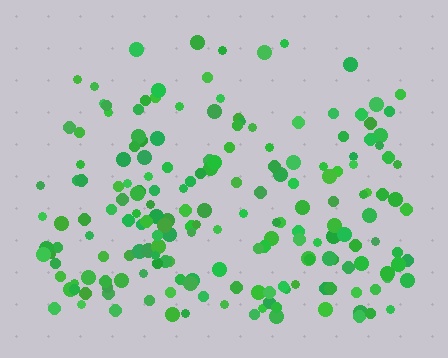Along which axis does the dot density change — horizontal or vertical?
Vertical.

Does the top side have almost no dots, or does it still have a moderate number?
Still a moderate number, just noticeably fewer than the bottom.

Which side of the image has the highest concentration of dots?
The bottom.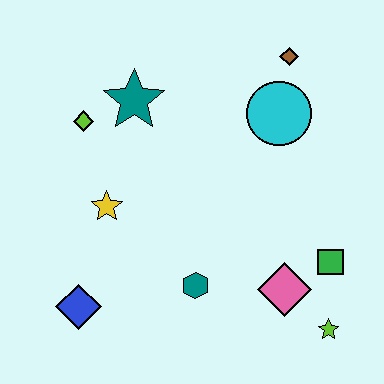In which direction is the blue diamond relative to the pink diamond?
The blue diamond is to the left of the pink diamond.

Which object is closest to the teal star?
The lime diamond is closest to the teal star.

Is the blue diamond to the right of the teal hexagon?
No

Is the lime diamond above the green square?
Yes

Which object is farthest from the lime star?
The lime diamond is farthest from the lime star.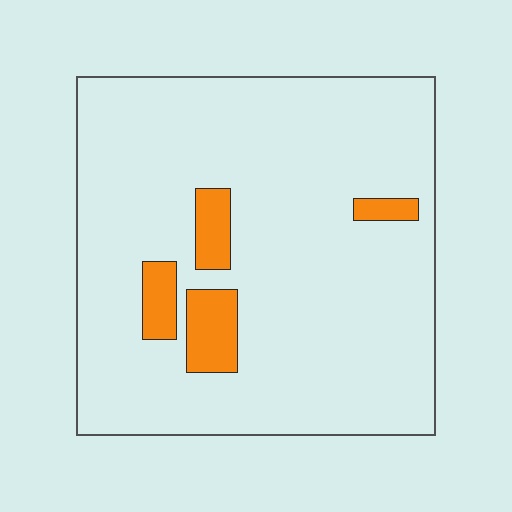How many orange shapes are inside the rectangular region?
4.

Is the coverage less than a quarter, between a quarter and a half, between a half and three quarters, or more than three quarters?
Less than a quarter.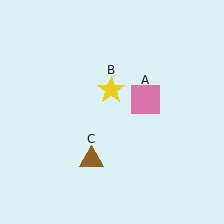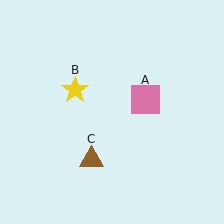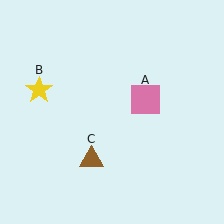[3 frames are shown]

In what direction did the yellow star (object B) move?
The yellow star (object B) moved left.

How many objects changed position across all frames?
1 object changed position: yellow star (object B).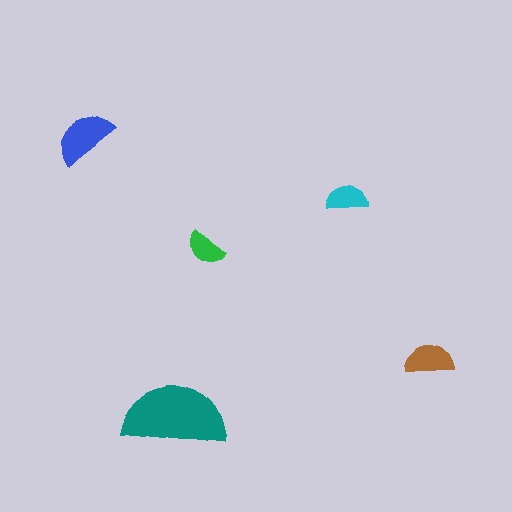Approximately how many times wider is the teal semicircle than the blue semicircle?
About 1.5 times wider.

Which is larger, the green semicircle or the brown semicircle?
The brown one.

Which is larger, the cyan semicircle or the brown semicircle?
The brown one.